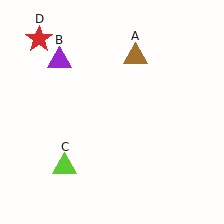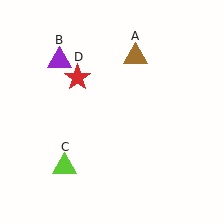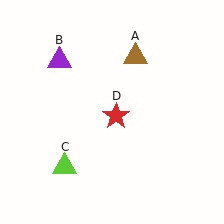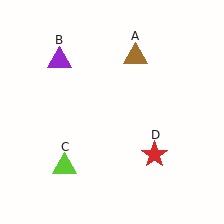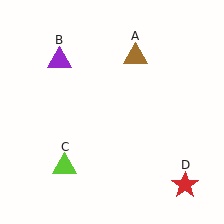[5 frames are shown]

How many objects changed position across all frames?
1 object changed position: red star (object D).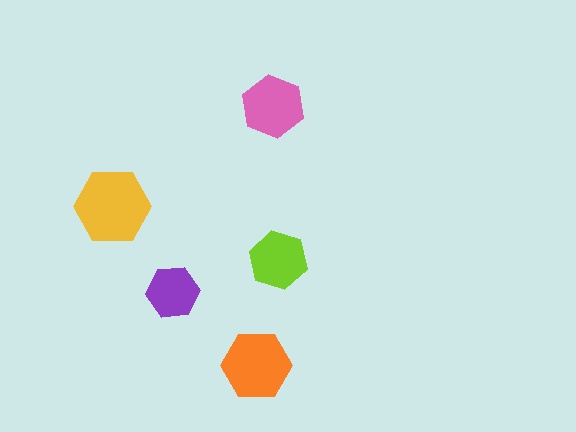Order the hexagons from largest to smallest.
the yellow one, the orange one, the pink one, the lime one, the purple one.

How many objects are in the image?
There are 5 objects in the image.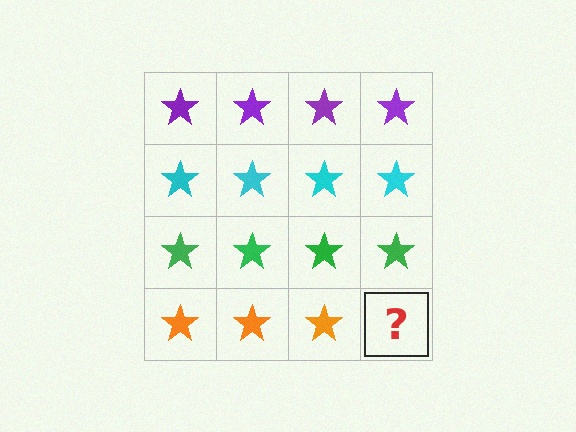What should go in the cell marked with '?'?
The missing cell should contain an orange star.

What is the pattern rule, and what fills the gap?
The rule is that each row has a consistent color. The gap should be filled with an orange star.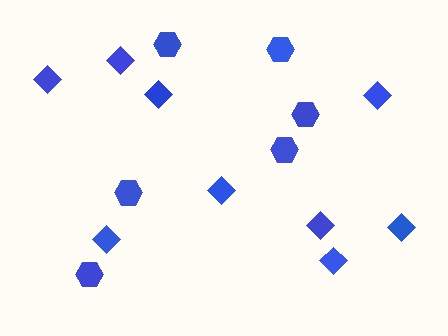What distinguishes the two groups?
There are 2 groups: one group of diamonds (9) and one group of hexagons (6).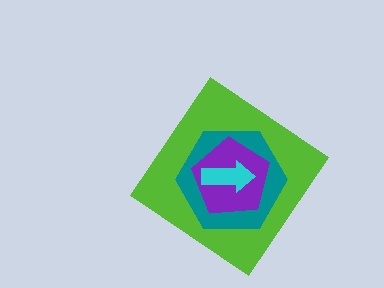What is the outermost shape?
The lime diamond.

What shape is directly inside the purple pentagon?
The cyan arrow.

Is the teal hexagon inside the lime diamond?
Yes.